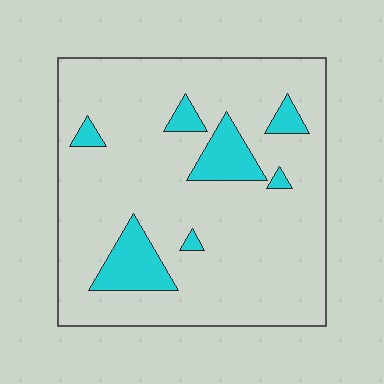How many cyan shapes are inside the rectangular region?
7.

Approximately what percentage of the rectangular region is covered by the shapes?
Approximately 15%.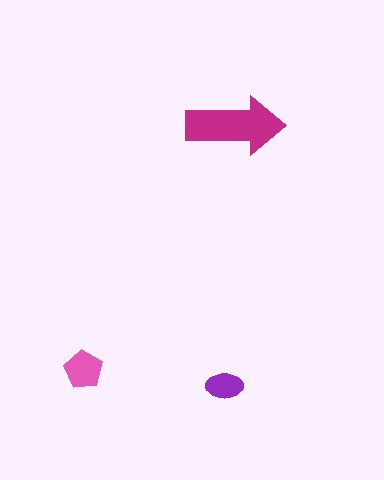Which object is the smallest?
The purple ellipse.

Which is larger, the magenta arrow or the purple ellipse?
The magenta arrow.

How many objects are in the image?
There are 3 objects in the image.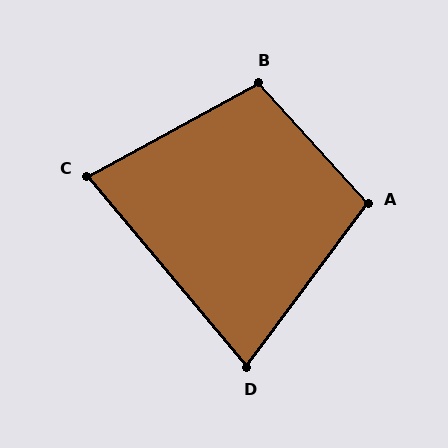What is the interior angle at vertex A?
Approximately 101 degrees (obtuse).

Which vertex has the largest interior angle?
B, at approximately 104 degrees.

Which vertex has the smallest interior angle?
D, at approximately 76 degrees.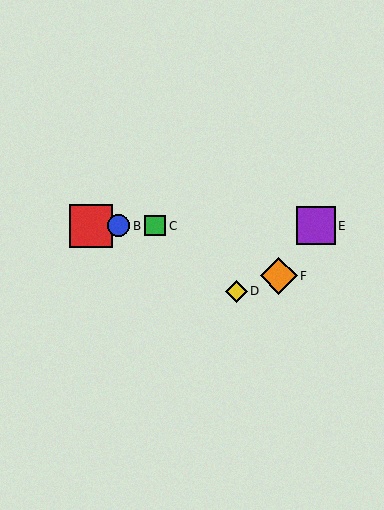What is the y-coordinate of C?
Object C is at y≈226.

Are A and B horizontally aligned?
Yes, both are at y≈226.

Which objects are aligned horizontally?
Objects A, B, C, E are aligned horizontally.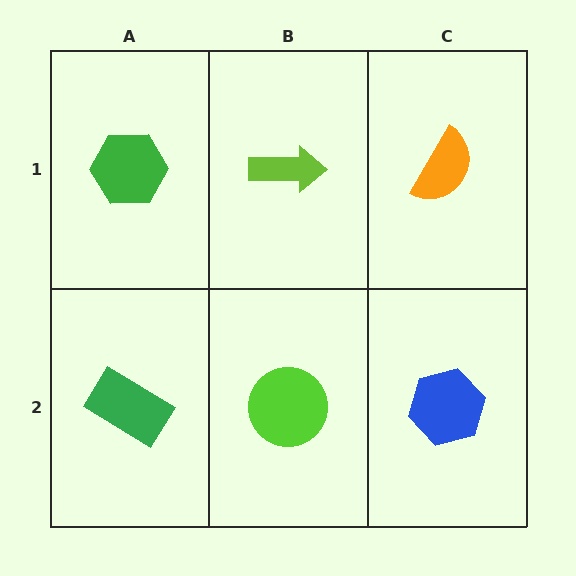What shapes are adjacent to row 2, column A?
A green hexagon (row 1, column A), a lime circle (row 2, column B).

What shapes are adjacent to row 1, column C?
A blue hexagon (row 2, column C), a lime arrow (row 1, column B).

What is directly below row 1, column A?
A green rectangle.